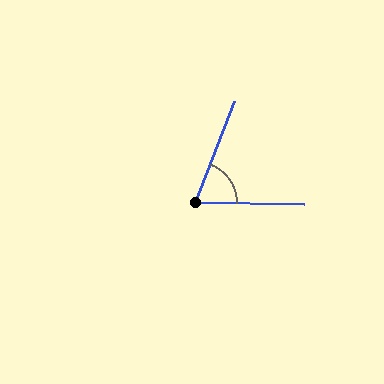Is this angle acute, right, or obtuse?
It is acute.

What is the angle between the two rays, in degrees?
Approximately 70 degrees.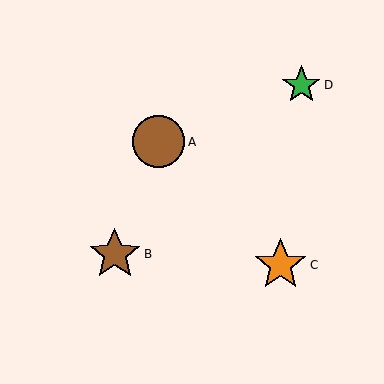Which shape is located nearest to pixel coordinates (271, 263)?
The orange star (labeled C) at (281, 265) is nearest to that location.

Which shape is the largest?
The brown circle (labeled A) is the largest.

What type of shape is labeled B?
Shape B is a brown star.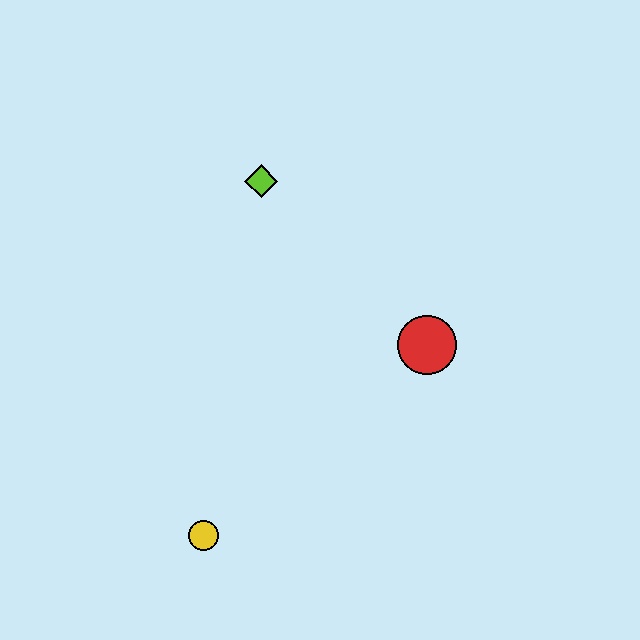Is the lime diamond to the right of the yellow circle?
Yes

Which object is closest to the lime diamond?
The red circle is closest to the lime diamond.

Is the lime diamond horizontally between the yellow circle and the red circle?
Yes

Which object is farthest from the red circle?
The yellow circle is farthest from the red circle.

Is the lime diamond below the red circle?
No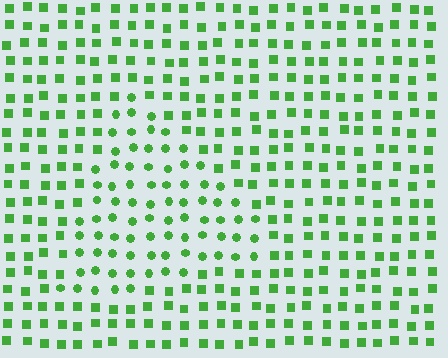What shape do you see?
I see a triangle.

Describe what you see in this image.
The image is filled with small green elements arranged in a uniform grid. A triangle-shaped region contains circles, while the surrounding area contains squares. The boundary is defined purely by the change in element shape.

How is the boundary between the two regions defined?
The boundary is defined by a change in element shape: circles inside vs. squares outside. All elements share the same color and spacing.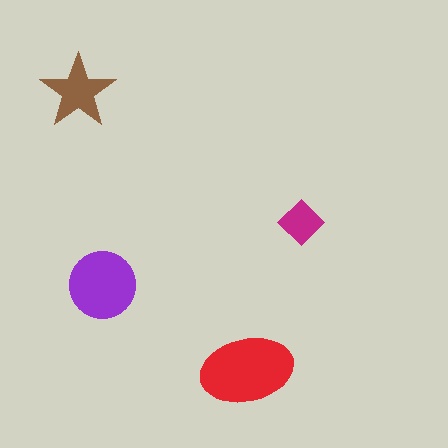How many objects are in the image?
There are 4 objects in the image.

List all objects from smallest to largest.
The magenta diamond, the brown star, the purple circle, the red ellipse.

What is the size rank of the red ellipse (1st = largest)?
1st.